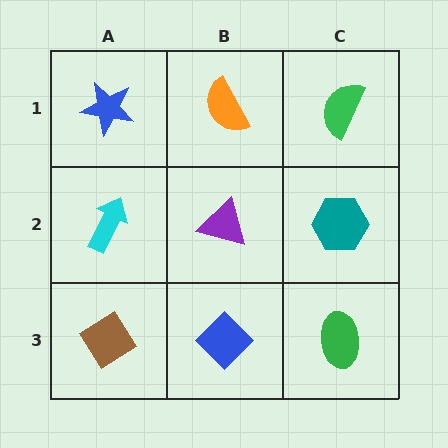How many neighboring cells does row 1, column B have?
3.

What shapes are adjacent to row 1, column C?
A teal hexagon (row 2, column C), an orange semicircle (row 1, column B).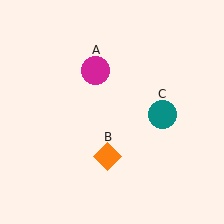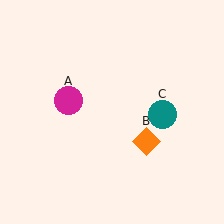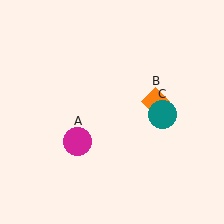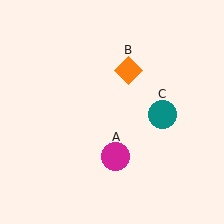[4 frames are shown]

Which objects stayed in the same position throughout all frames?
Teal circle (object C) remained stationary.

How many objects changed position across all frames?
2 objects changed position: magenta circle (object A), orange diamond (object B).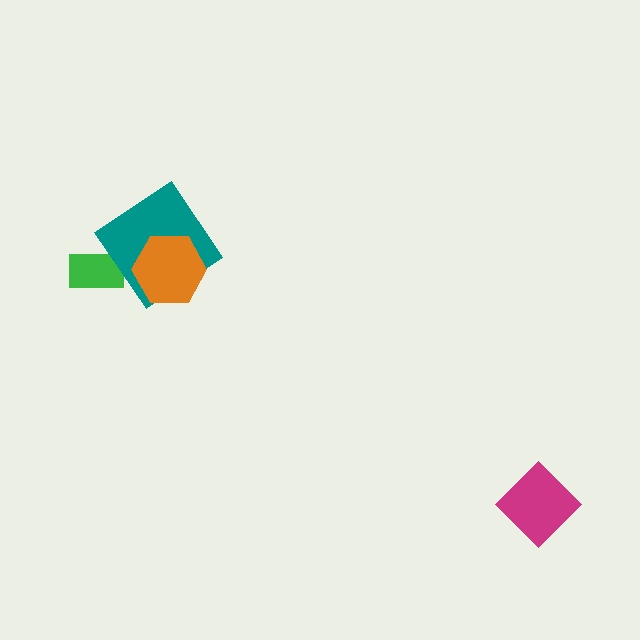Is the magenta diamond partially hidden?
No, no other shape covers it.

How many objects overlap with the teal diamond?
1 object overlaps with the teal diamond.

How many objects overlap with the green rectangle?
0 objects overlap with the green rectangle.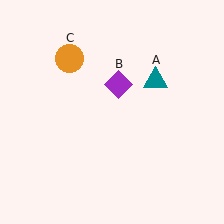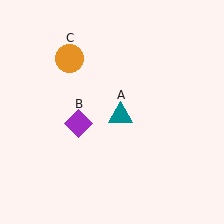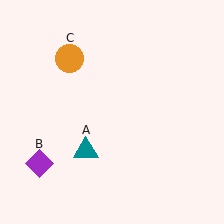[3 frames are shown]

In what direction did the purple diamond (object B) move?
The purple diamond (object B) moved down and to the left.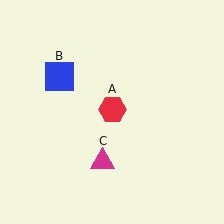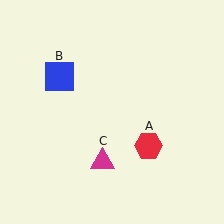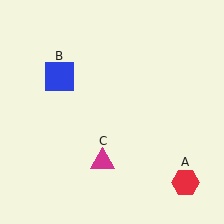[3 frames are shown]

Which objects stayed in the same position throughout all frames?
Blue square (object B) and magenta triangle (object C) remained stationary.